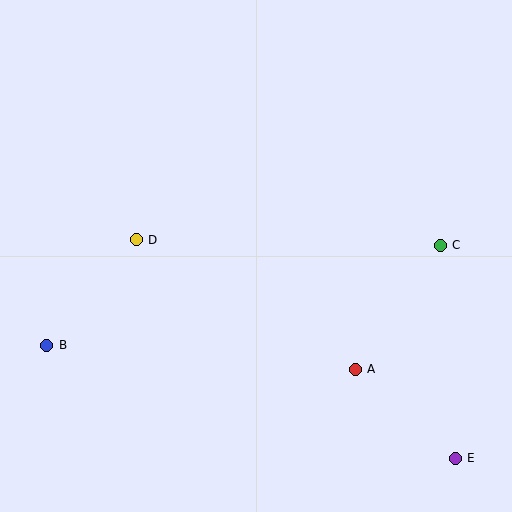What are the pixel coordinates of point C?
Point C is at (440, 245).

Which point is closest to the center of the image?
Point D at (136, 240) is closest to the center.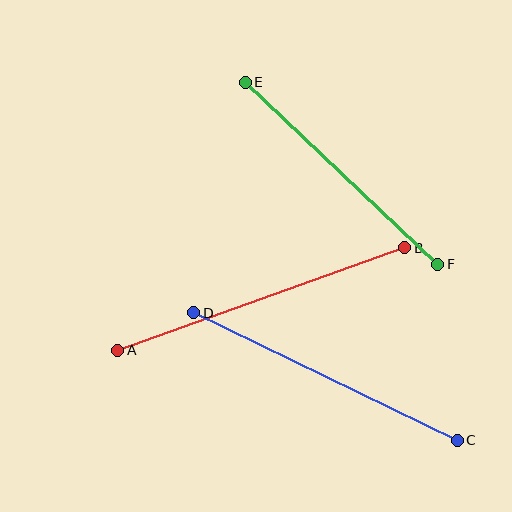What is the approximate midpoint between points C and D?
The midpoint is at approximately (325, 377) pixels.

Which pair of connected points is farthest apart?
Points A and B are farthest apart.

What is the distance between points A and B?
The distance is approximately 305 pixels.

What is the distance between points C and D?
The distance is approximately 293 pixels.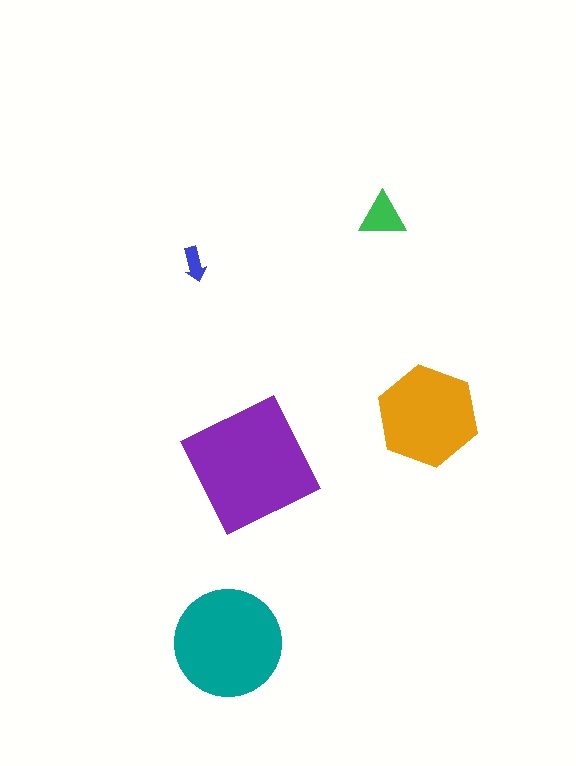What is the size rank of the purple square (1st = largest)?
1st.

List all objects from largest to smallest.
The purple square, the teal circle, the orange hexagon, the green triangle, the blue arrow.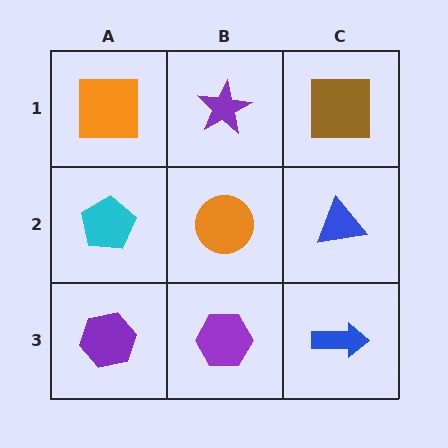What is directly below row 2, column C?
A blue arrow.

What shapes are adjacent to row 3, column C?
A blue triangle (row 2, column C), a purple hexagon (row 3, column B).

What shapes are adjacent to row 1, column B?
An orange circle (row 2, column B), an orange square (row 1, column A), a brown square (row 1, column C).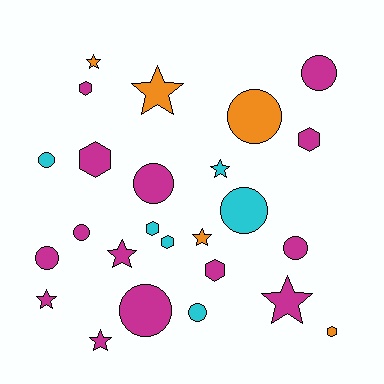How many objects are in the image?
There are 25 objects.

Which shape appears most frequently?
Circle, with 10 objects.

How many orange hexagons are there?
There is 1 orange hexagon.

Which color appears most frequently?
Magenta, with 14 objects.